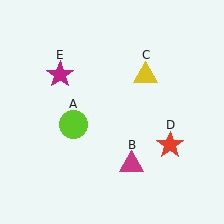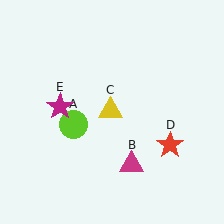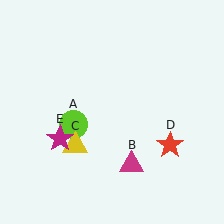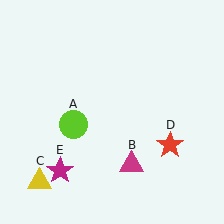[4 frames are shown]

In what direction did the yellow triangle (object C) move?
The yellow triangle (object C) moved down and to the left.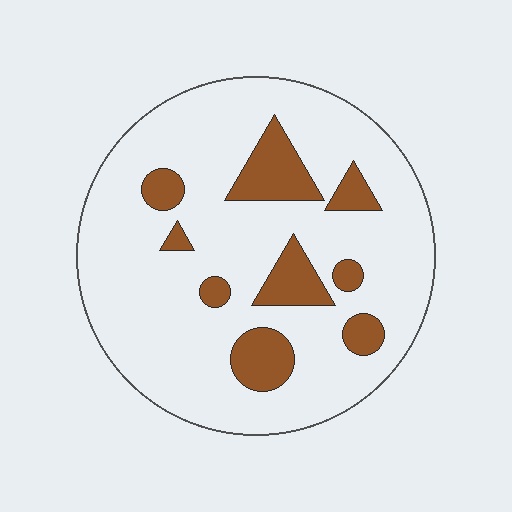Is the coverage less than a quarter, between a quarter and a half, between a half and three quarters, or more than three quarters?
Less than a quarter.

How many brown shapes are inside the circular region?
9.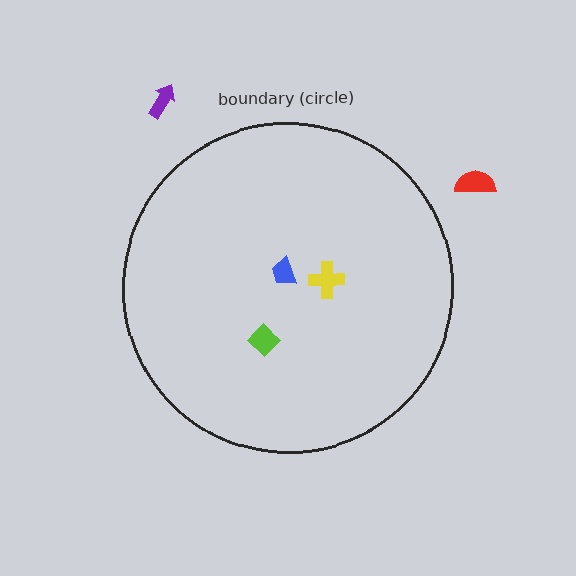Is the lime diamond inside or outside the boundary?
Inside.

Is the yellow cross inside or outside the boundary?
Inside.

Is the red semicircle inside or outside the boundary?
Outside.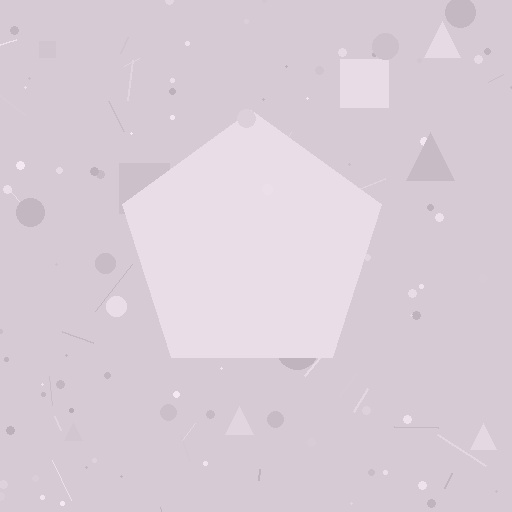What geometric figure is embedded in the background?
A pentagon is embedded in the background.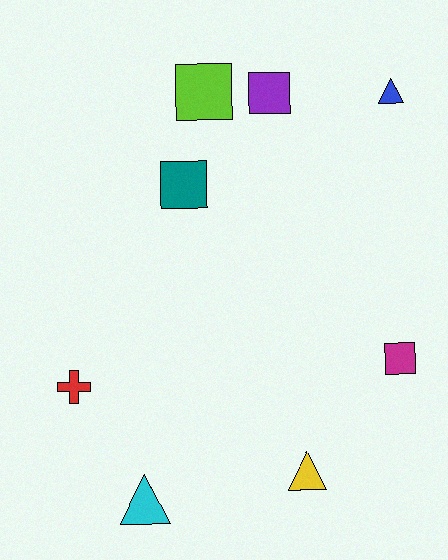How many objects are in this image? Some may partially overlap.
There are 8 objects.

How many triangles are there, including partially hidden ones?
There are 3 triangles.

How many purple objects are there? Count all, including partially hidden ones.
There is 1 purple object.